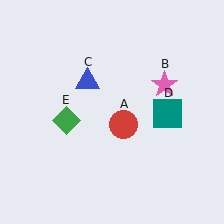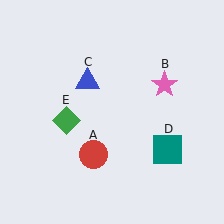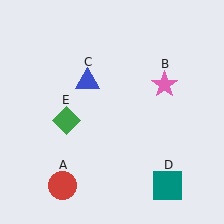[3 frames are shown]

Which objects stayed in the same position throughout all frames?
Pink star (object B) and blue triangle (object C) and green diamond (object E) remained stationary.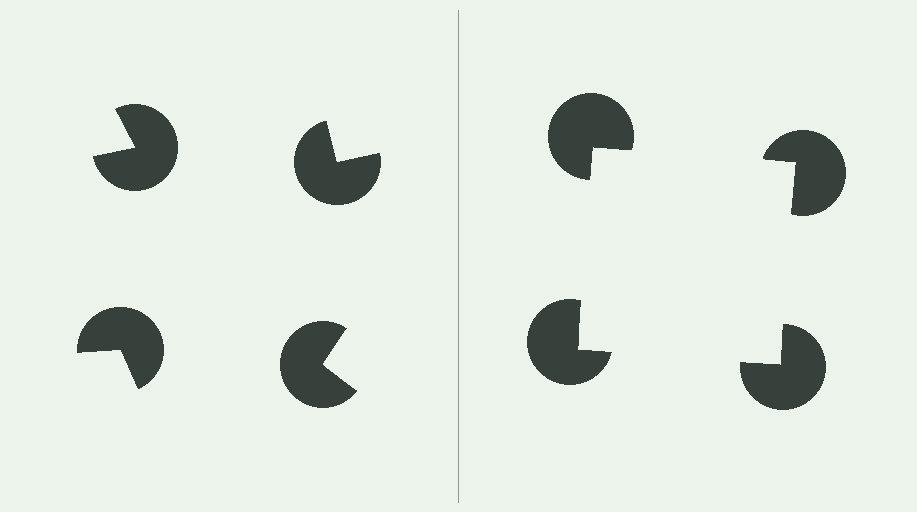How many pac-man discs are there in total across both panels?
8 — 4 on each side.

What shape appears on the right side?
An illusory square.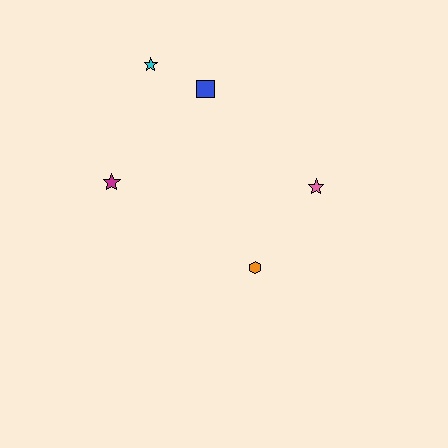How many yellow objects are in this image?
There are no yellow objects.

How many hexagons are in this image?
There is 1 hexagon.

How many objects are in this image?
There are 5 objects.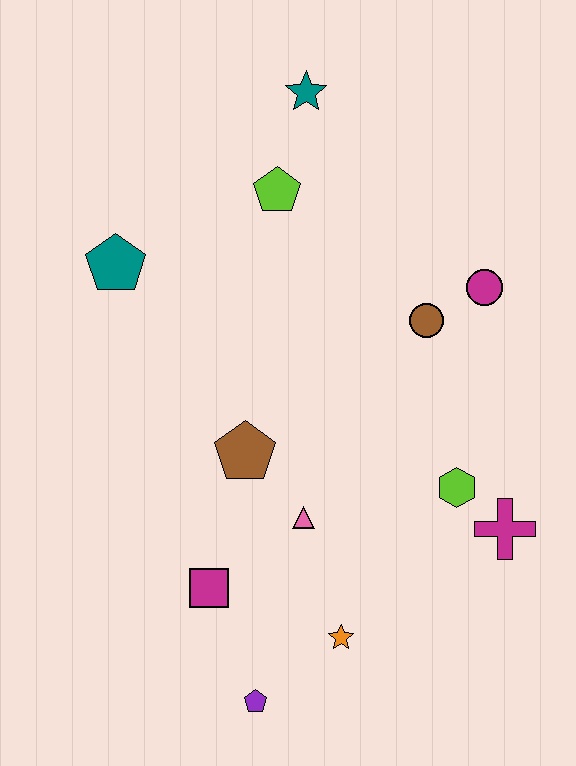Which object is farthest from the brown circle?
The purple pentagon is farthest from the brown circle.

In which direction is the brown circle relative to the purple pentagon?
The brown circle is above the purple pentagon.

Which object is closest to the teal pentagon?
The lime pentagon is closest to the teal pentagon.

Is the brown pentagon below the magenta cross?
No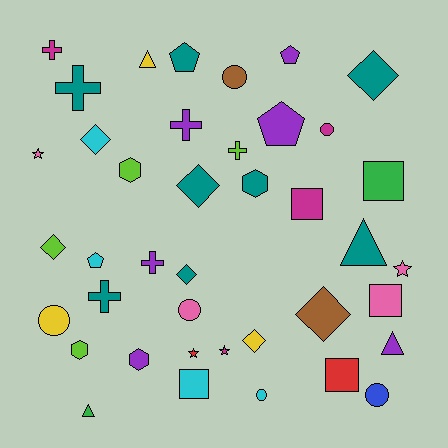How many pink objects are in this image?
There are 4 pink objects.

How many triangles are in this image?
There are 4 triangles.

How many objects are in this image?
There are 40 objects.